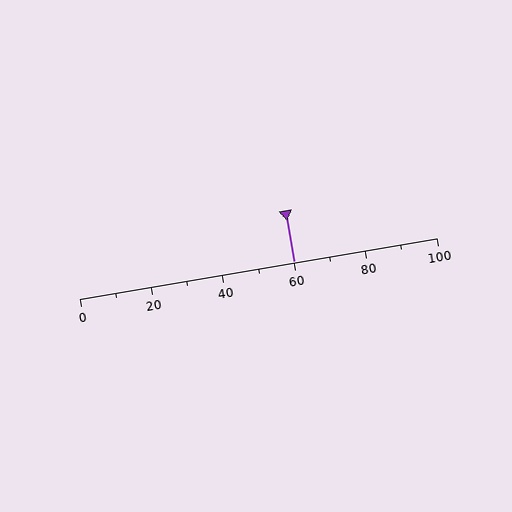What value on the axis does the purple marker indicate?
The marker indicates approximately 60.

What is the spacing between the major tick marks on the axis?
The major ticks are spaced 20 apart.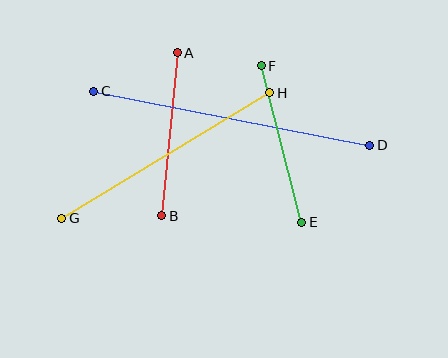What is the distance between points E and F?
The distance is approximately 162 pixels.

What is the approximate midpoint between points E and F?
The midpoint is at approximately (281, 144) pixels.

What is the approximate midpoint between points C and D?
The midpoint is at approximately (232, 118) pixels.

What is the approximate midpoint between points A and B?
The midpoint is at approximately (169, 134) pixels.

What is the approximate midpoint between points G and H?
The midpoint is at approximately (166, 155) pixels.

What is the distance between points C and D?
The distance is approximately 281 pixels.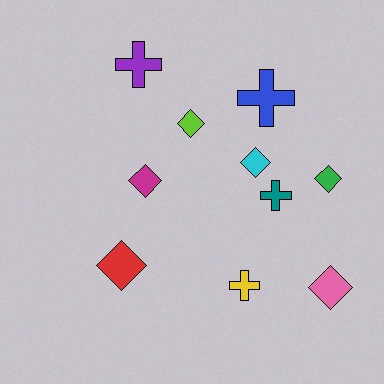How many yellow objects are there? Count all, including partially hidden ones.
There is 1 yellow object.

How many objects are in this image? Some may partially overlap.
There are 10 objects.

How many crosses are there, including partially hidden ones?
There are 4 crosses.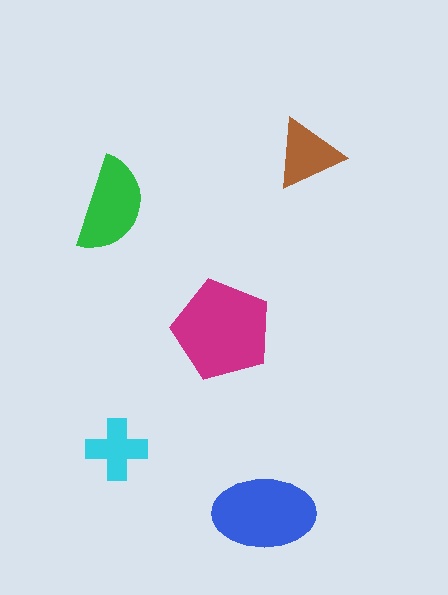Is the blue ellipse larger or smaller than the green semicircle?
Larger.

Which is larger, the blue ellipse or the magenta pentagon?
The magenta pentagon.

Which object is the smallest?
The cyan cross.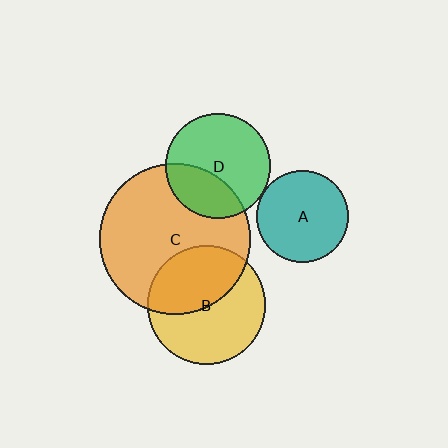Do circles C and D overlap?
Yes.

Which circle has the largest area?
Circle C (orange).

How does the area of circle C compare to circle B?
Approximately 1.6 times.